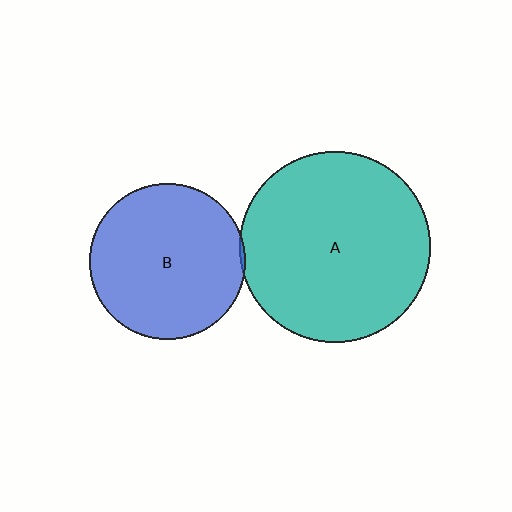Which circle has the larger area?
Circle A (teal).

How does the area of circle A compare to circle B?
Approximately 1.5 times.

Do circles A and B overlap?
Yes.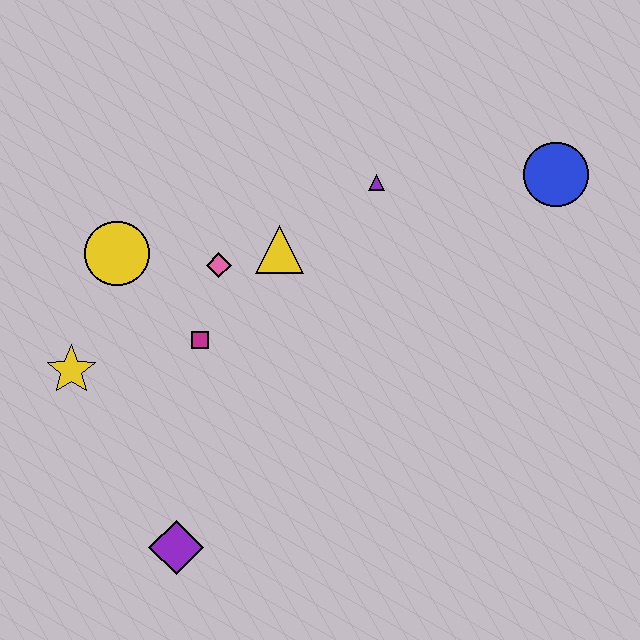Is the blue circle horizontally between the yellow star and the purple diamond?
No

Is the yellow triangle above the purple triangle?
No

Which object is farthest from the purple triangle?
The purple diamond is farthest from the purple triangle.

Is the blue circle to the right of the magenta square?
Yes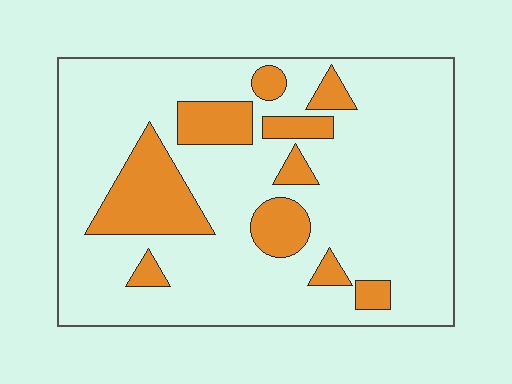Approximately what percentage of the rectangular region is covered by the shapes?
Approximately 20%.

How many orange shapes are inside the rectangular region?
10.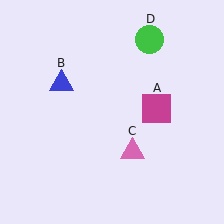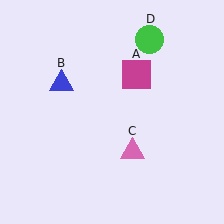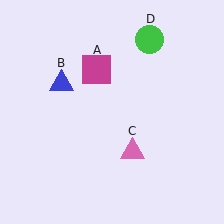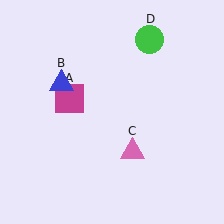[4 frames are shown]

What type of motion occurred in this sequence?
The magenta square (object A) rotated counterclockwise around the center of the scene.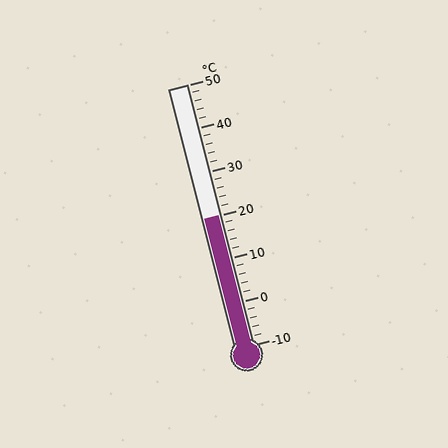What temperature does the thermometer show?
The thermometer shows approximately 20°C.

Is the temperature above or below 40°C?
The temperature is below 40°C.